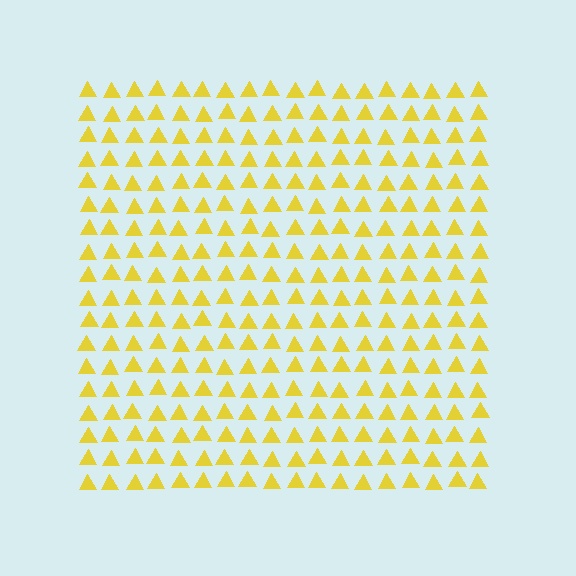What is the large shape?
The large shape is a square.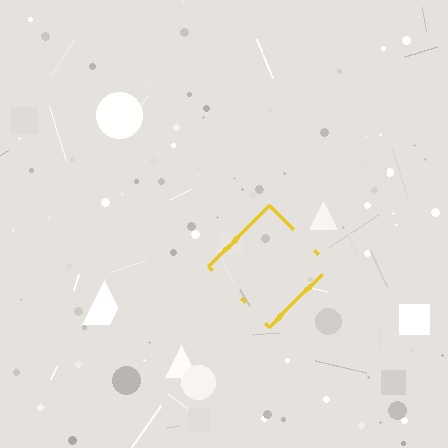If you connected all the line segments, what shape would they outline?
They would outline a diamond.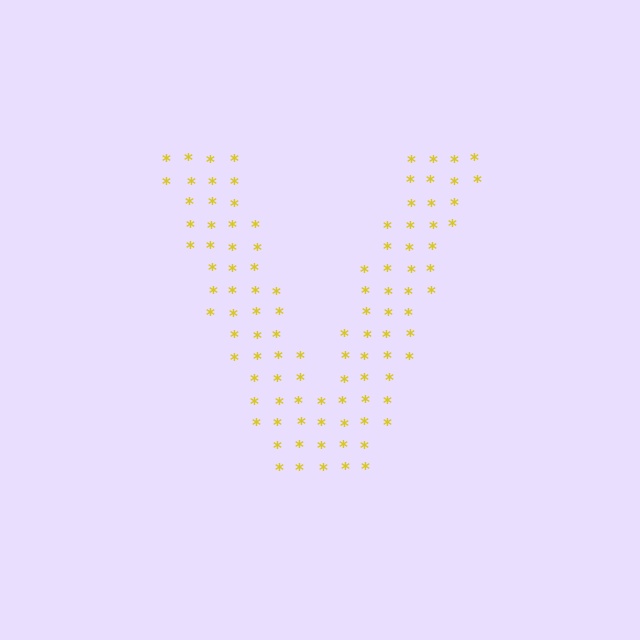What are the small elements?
The small elements are asterisks.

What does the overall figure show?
The overall figure shows the letter V.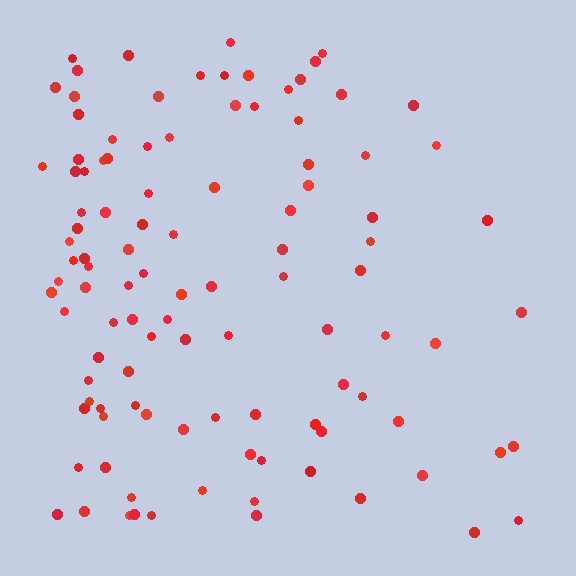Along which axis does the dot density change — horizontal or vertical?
Horizontal.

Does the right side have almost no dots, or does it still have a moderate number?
Still a moderate number, just noticeably fewer than the left.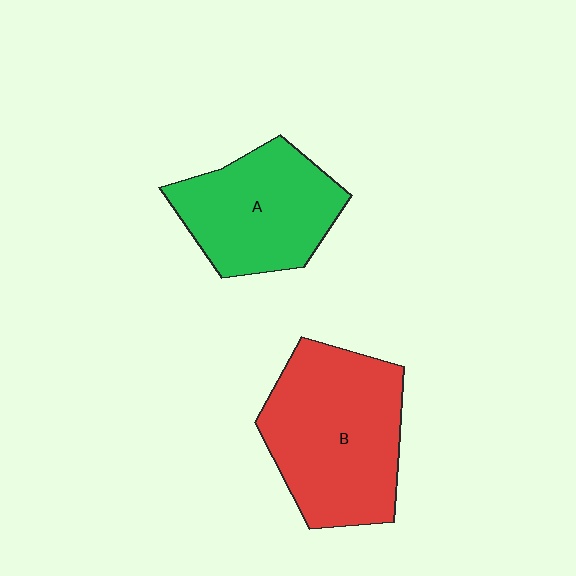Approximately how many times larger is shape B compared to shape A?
Approximately 1.3 times.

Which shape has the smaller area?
Shape A (green).